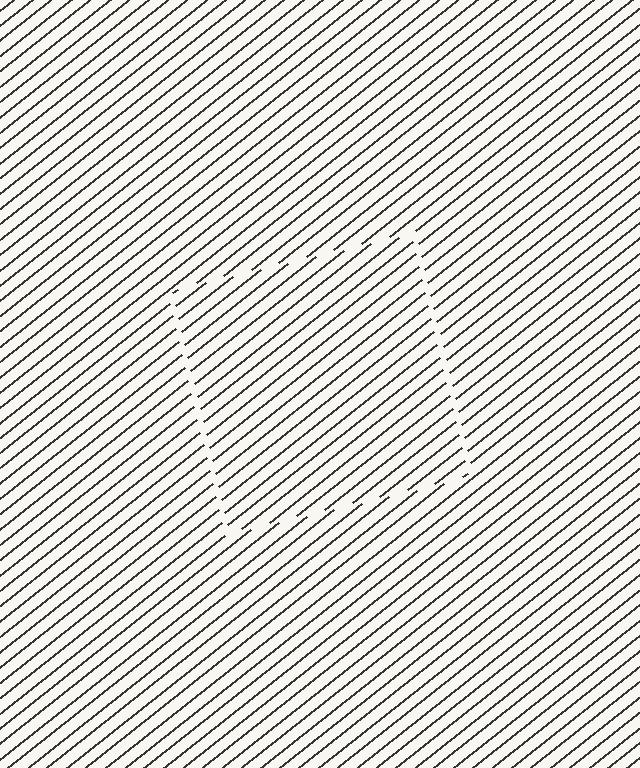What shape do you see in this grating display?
An illusory square. The interior of the shape contains the same grating, shifted by half a period — the contour is defined by the phase discontinuity where line-ends from the inner and outer gratings abut.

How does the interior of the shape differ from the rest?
The interior of the shape contains the same grating, shifted by half a period — the contour is defined by the phase discontinuity where line-ends from the inner and outer gratings abut.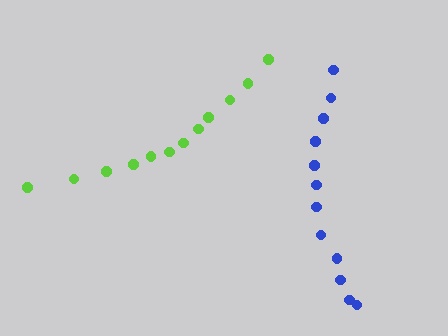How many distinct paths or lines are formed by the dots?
There are 2 distinct paths.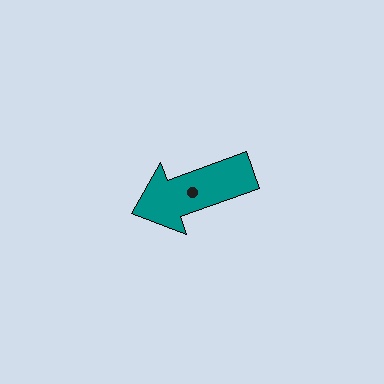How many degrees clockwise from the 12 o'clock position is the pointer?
Approximately 250 degrees.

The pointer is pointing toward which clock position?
Roughly 8 o'clock.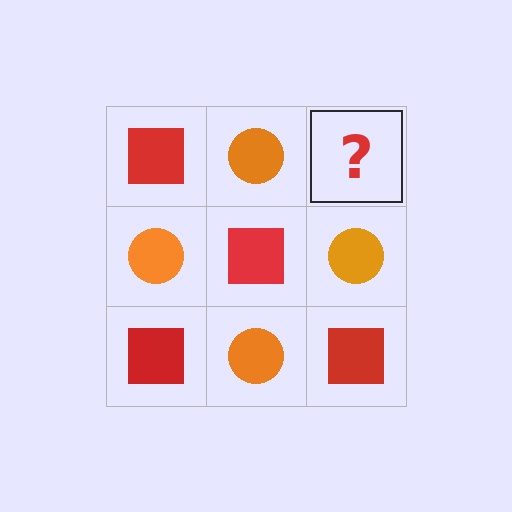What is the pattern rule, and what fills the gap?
The rule is that it alternates red square and orange circle in a checkerboard pattern. The gap should be filled with a red square.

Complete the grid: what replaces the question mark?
The question mark should be replaced with a red square.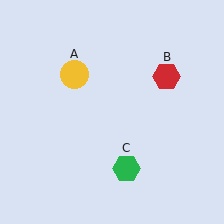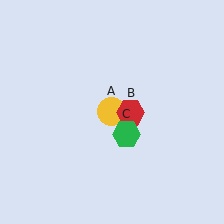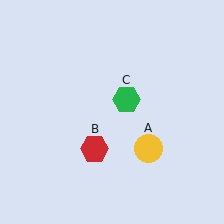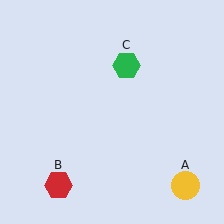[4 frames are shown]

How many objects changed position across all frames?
3 objects changed position: yellow circle (object A), red hexagon (object B), green hexagon (object C).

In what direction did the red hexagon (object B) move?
The red hexagon (object B) moved down and to the left.